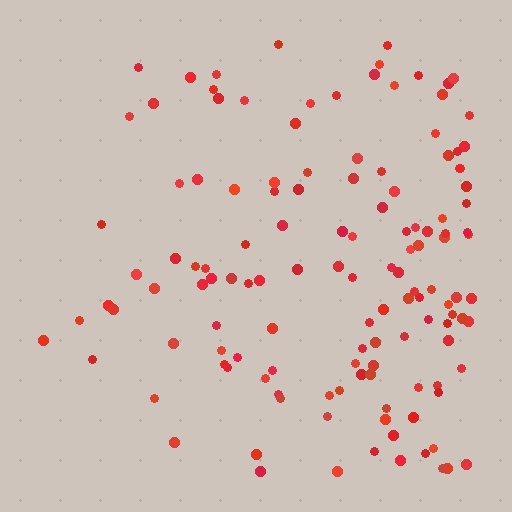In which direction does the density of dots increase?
From left to right, with the right side densest.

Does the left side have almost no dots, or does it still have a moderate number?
Still a moderate number, just noticeably fewer than the right.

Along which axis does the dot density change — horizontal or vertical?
Horizontal.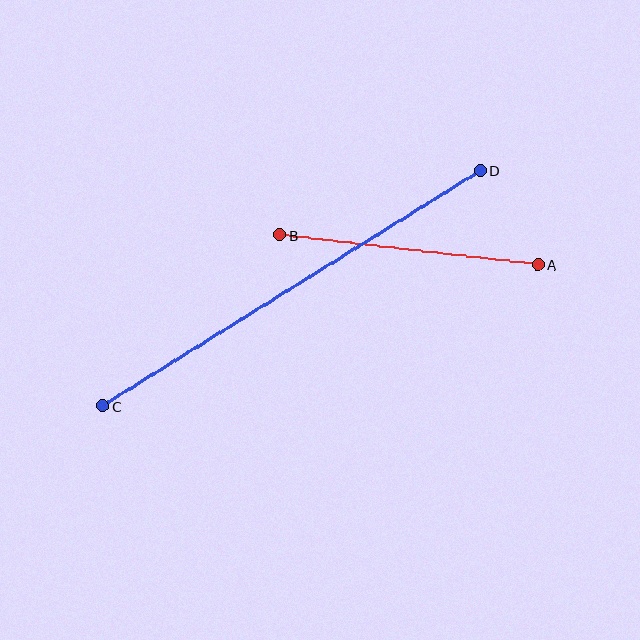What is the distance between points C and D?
The distance is approximately 445 pixels.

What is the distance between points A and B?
The distance is approximately 260 pixels.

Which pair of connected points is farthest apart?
Points C and D are farthest apart.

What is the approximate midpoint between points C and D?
The midpoint is at approximately (291, 288) pixels.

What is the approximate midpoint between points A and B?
The midpoint is at approximately (409, 250) pixels.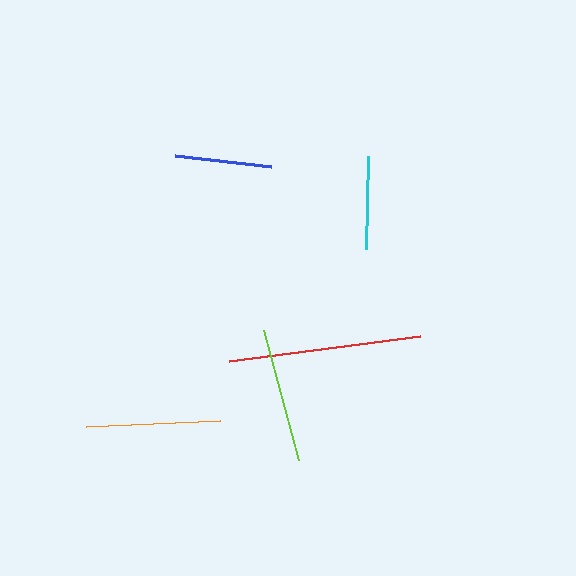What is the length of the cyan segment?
The cyan segment is approximately 93 pixels long.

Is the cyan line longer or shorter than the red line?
The red line is longer than the cyan line.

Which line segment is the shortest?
The cyan line is the shortest at approximately 93 pixels.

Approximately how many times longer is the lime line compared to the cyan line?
The lime line is approximately 1.4 times the length of the cyan line.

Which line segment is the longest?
The red line is the longest at approximately 192 pixels.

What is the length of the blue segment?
The blue segment is approximately 97 pixels long.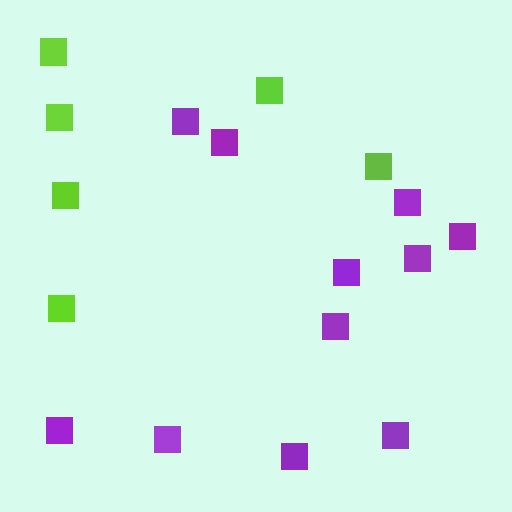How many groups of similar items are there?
There are 2 groups: one group of lime squares (6) and one group of purple squares (11).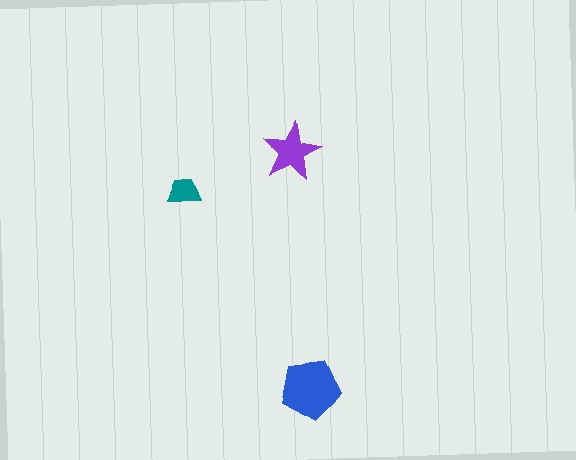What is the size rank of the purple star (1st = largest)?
2nd.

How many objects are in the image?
There are 3 objects in the image.